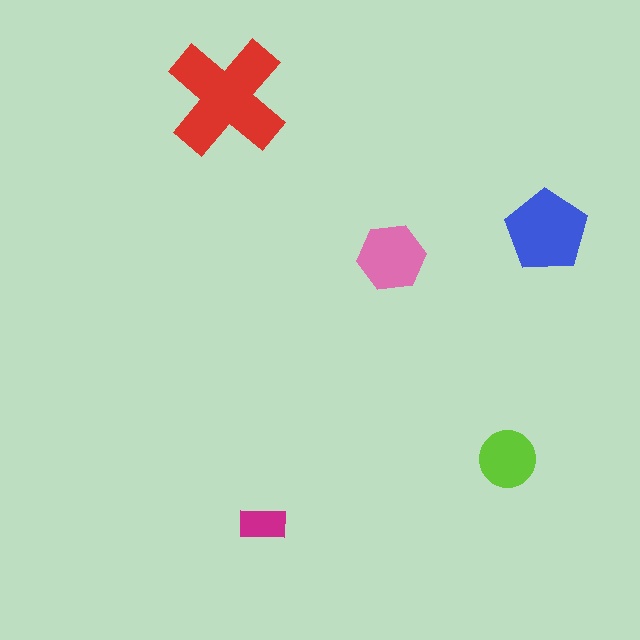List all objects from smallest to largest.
The magenta rectangle, the lime circle, the pink hexagon, the blue pentagon, the red cross.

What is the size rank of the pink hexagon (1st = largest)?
3rd.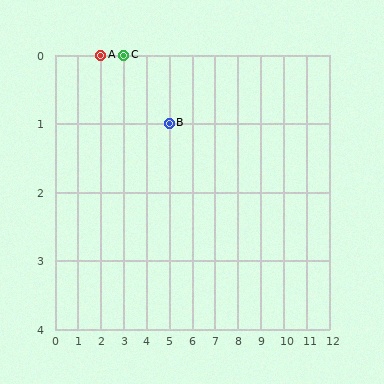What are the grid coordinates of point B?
Point B is at grid coordinates (5, 1).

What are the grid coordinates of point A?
Point A is at grid coordinates (2, 0).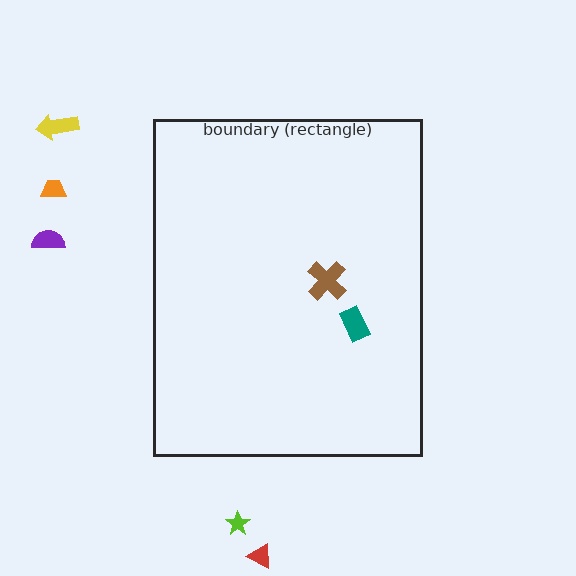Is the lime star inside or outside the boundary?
Outside.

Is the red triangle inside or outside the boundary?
Outside.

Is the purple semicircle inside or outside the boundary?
Outside.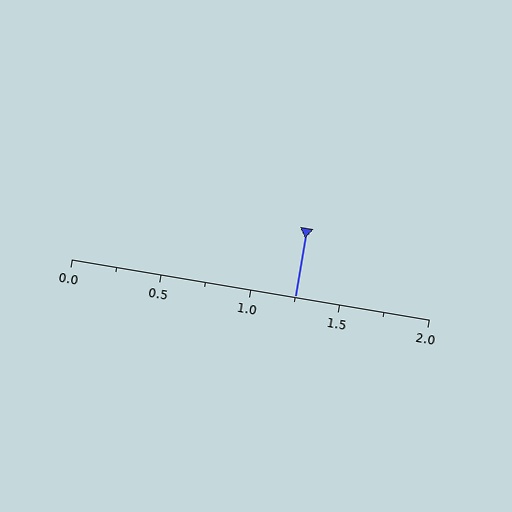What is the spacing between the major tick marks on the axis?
The major ticks are spaced 0.5 apart.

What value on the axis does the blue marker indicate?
The marker indicates approximately 1.25.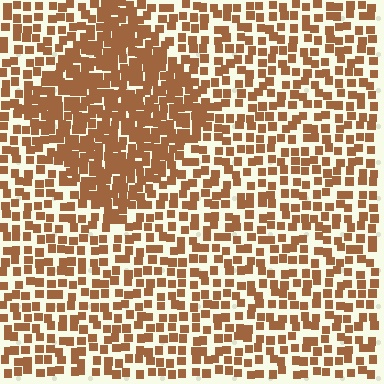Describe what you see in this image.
The image contains small brown elements arranged at two different densities. A diamond-shaped region is visible where the elements are more densely packed than the surrounding area.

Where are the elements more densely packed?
The elements are more densely packed inside the diamond boundary.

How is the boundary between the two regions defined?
The boundary is defined by a change in element density (approximately 1.9x ratio). All elements are the same color, size, and shape.